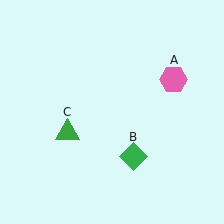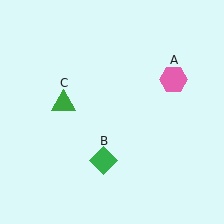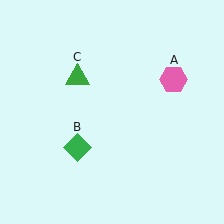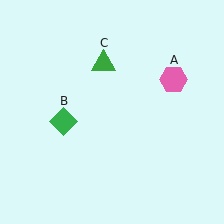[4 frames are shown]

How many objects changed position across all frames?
2 objects changed position: green diamond (object B), green triangle (object C).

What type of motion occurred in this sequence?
The green diamond (object B), green triangle (object C) rotated clockwise around the center of the scene.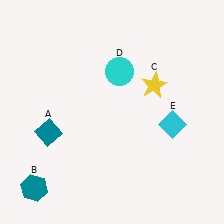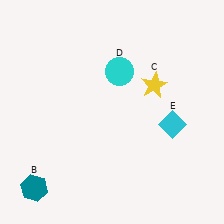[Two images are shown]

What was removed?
The teal diamond (A) was removed in Image 2.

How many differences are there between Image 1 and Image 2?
There is 1 difference between the two images.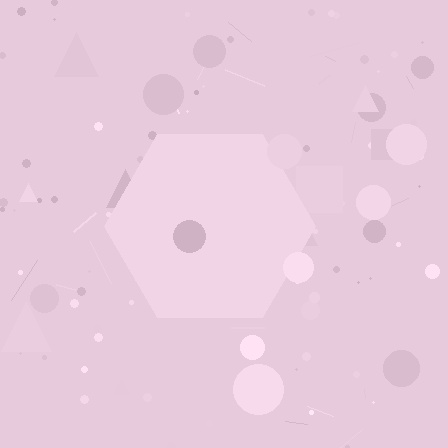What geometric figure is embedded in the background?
A hexagon is embedded in the background.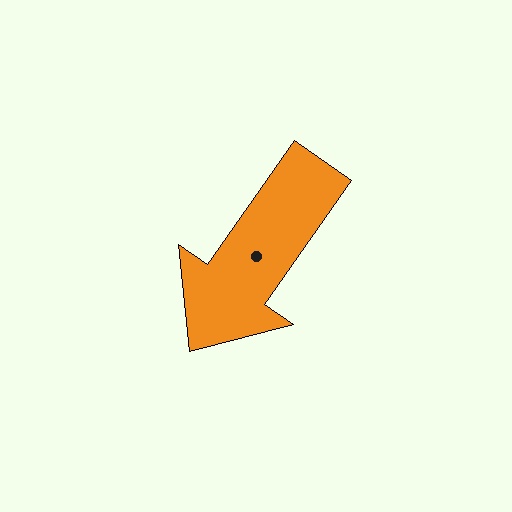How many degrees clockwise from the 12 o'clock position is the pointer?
Approximately 215 degrees.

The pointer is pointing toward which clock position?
Roughly 7 o'clock.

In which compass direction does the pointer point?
Southwest.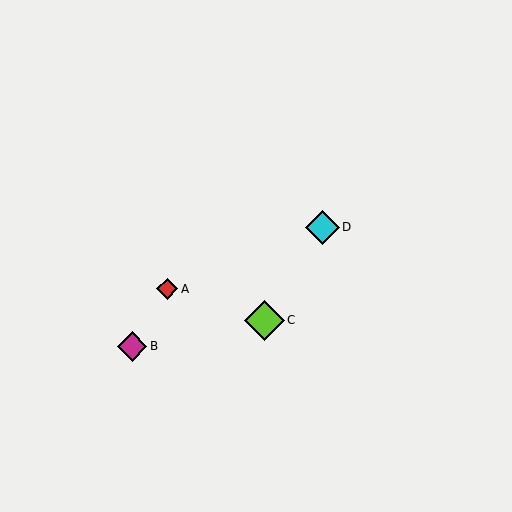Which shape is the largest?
The lime diamond (labeled C) is the largest.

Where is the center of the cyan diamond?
The center of the cyan diamond is at (323, 227).